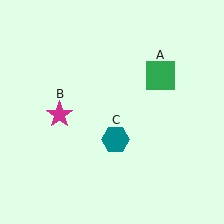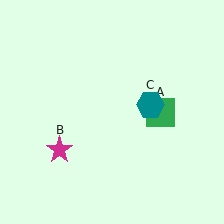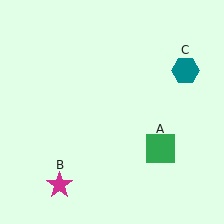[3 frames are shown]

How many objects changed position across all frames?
3 objects changed position: green square (object A), magenta star (object B), teal hexagon (object C).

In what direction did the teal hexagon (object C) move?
The teal hexagon (object C) moved up and to the right.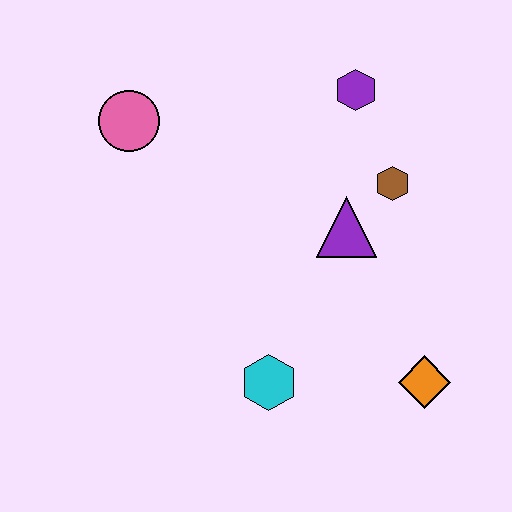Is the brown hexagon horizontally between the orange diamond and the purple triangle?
Yes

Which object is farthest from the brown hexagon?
The pink circle is farthest from the brown hexagon.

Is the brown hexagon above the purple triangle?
Yes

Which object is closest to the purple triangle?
The brown hexagon is closest to the purple triangle.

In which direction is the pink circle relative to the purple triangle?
The pink circle is to the left of the purple triangle.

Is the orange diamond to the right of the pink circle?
Yes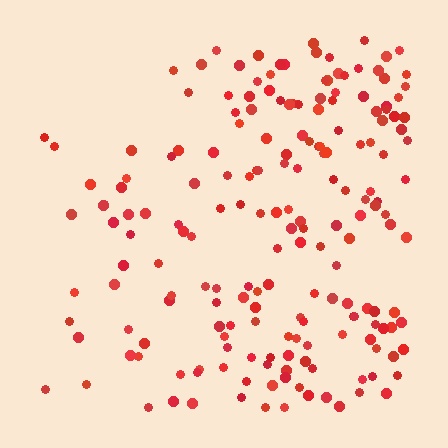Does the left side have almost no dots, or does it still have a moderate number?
Still a moderate number, just noticeably fewer than the right.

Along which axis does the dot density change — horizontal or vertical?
Horizontal.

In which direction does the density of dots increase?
From left to right, with the right side densest.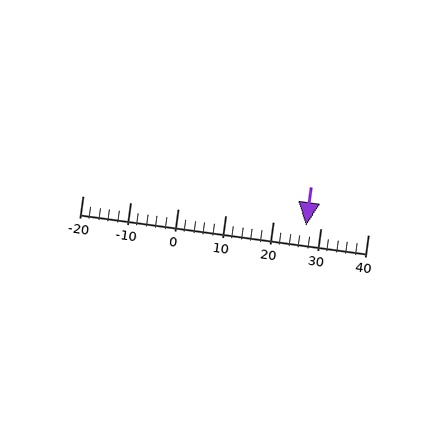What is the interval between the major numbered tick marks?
The major tick marks are spaced 10 units apart.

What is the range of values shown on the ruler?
The ruler shows values from -20 to 40.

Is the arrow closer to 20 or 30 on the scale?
The arrow is closer to 30.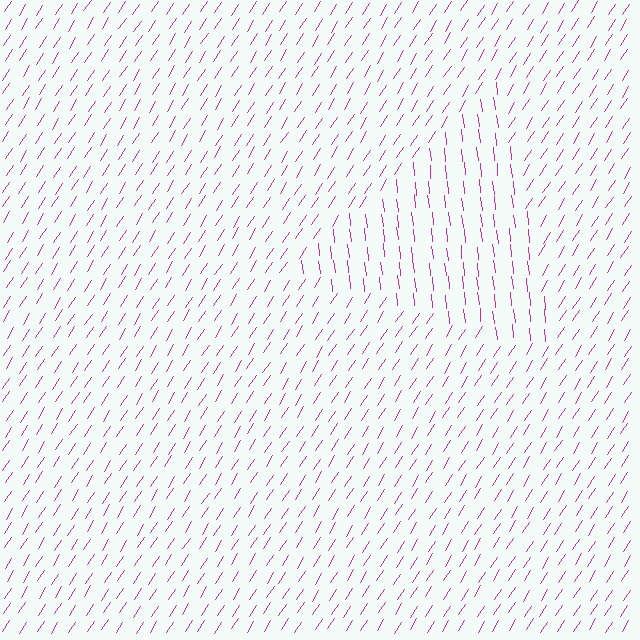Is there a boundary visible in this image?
Yes, there is a texture boundary formed by a change in line orientation.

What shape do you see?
I see a triangle.